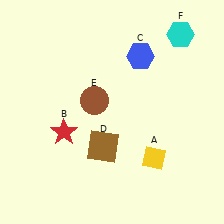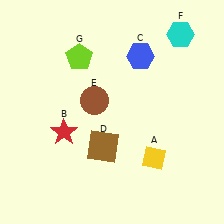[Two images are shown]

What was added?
A lime pentagon (G) was added in Image 2.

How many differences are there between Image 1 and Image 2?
There is 1 difference between the two images.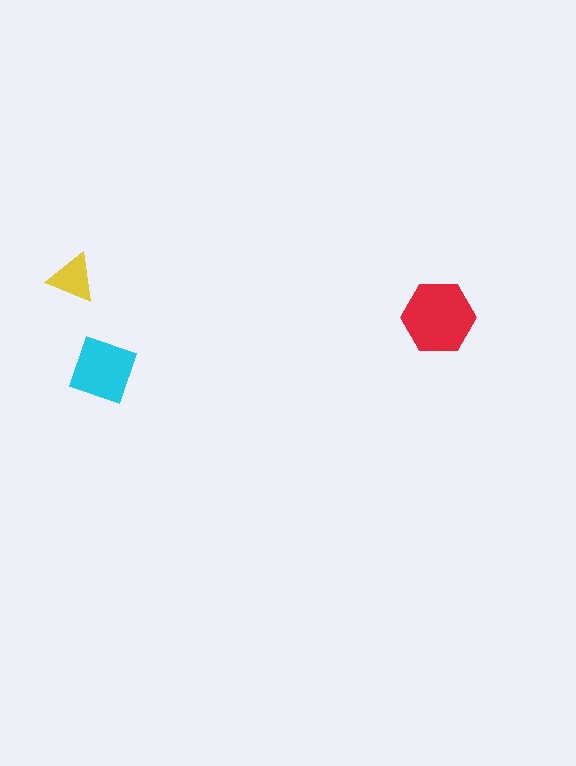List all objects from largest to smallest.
The red hexagon, the cyan diamond, the yellow triangle.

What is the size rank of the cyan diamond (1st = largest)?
2nd.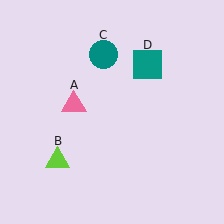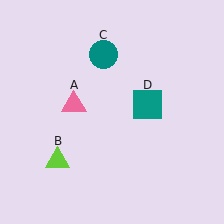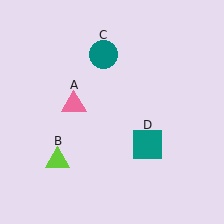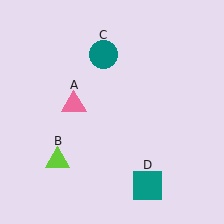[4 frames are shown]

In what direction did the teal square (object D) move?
The teal square (object D) moved down.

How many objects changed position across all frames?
1 object changed position: teal square (object D).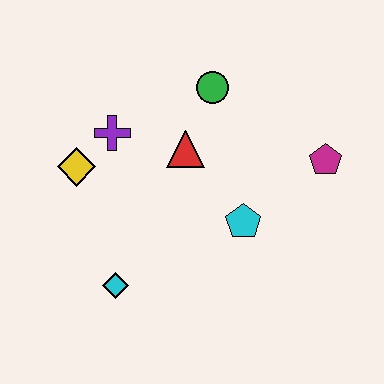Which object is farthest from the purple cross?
The magenta pentagon is farthest from the purple cross.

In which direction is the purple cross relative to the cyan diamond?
The purple cross is above the cyan diamond.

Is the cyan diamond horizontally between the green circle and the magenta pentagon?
No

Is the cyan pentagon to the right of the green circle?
Yes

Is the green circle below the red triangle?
No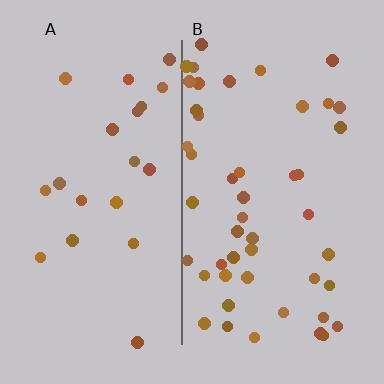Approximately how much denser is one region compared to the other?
Approximately 2.3× — region B over region A.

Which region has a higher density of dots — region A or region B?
B (the right).